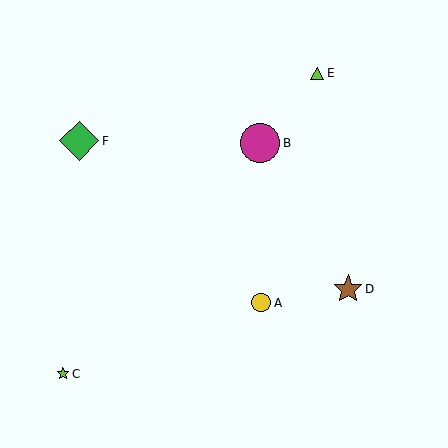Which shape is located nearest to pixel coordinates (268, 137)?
The magenta circle (labeled B) at (260, 143) is nearest to that location.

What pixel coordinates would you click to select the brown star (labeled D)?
Click at (348, 289) to select the brown star D.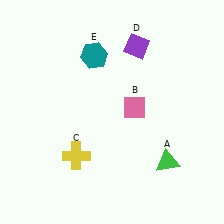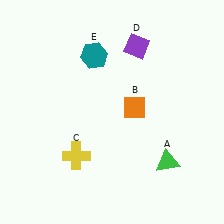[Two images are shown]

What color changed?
The diamond (B) changed from pink in Image 1 to orange in Image 2.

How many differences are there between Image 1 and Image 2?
There is 1 difference between the two images.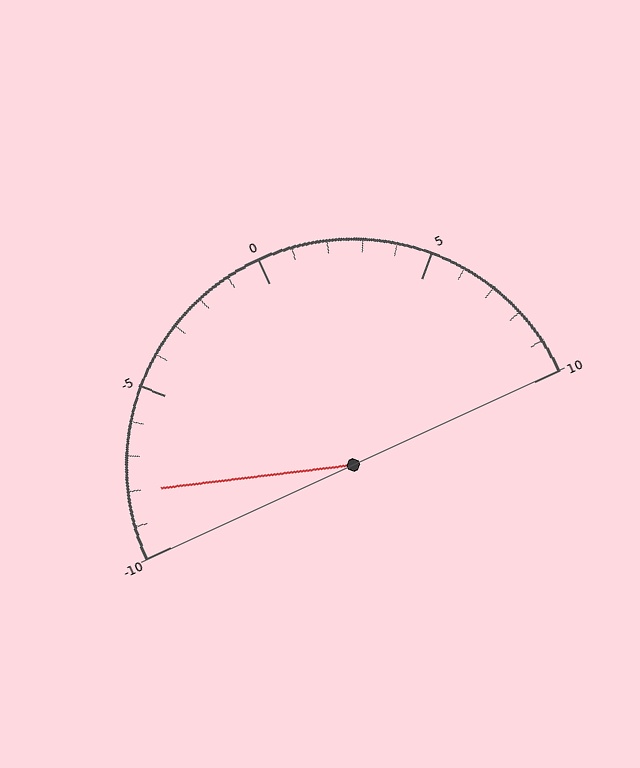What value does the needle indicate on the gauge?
The needle indicates approximately -8.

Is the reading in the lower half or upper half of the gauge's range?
The reading is in the lower half of the range (-10 to 10).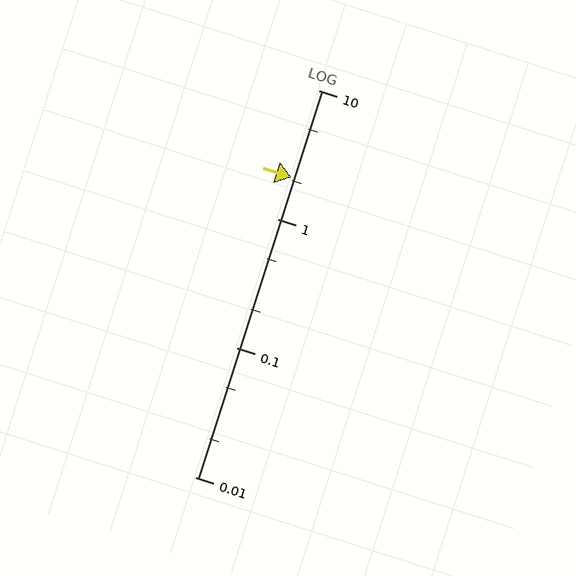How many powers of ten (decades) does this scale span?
The scale spans 3 decades, from 0.01 to 10.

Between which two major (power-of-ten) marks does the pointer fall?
The pointer is between 1 and 10.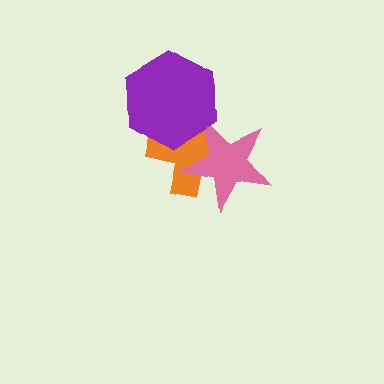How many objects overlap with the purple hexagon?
2 objects overlap with the purple hexagon.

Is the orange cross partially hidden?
Yes, it is partially covered by another shape.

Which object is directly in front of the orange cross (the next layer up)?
The pink star is directly in front of the orange cross.